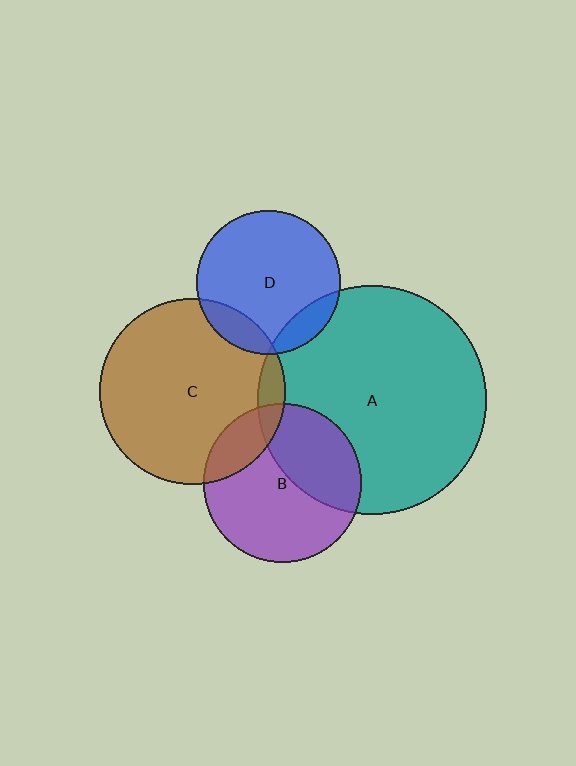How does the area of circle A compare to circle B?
Approximately 2.1 times.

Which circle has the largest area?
Circle A (teal).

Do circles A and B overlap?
Yes.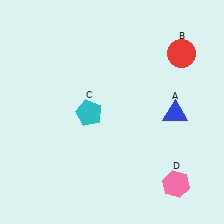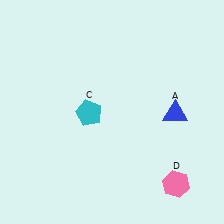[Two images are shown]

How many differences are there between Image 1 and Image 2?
There is 1 difference between the two images.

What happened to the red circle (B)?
The red circle (B) was removed in Image 2. It was in the top-right area of Image 1.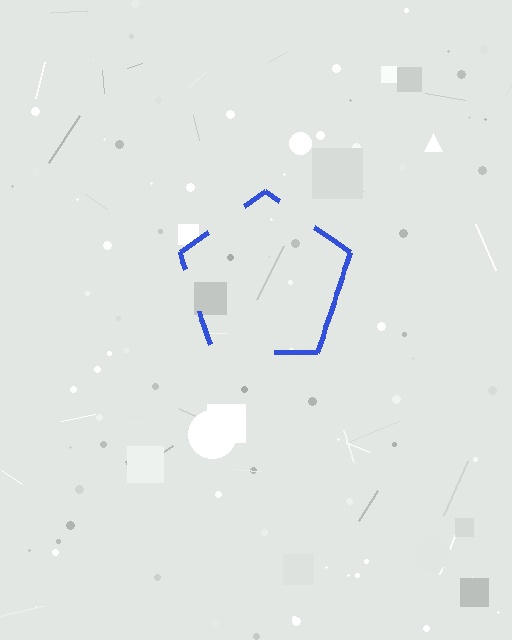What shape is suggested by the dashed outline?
The dashed outline suggests a pentagon.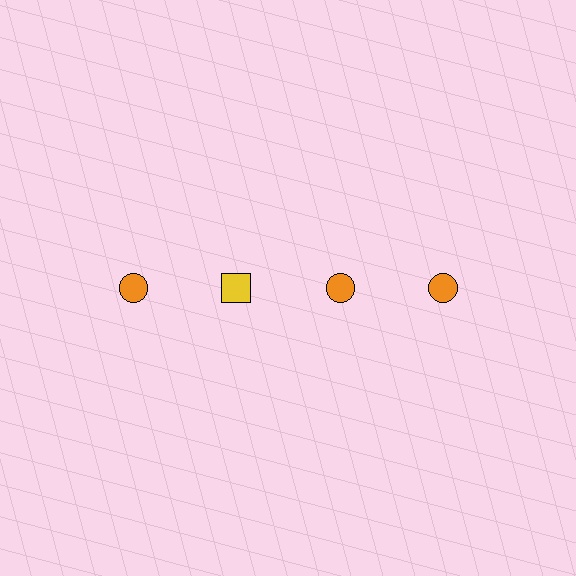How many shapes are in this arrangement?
There are 4 shapes arranged in a grid pattern.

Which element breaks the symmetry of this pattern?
The yellow square in the top row, second from left column breaks the symmetry. All other shapes are orange circles.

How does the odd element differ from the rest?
It differs in both color (yellow instead of orange) and shape (square instead of circle).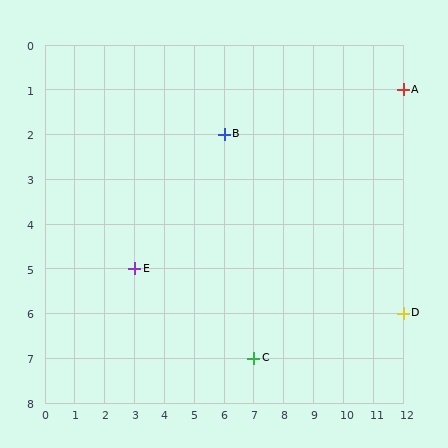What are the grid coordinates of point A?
Point A is at grid coordinates (12, 1).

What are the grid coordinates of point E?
Point E is at grid coordinates (3, 5).